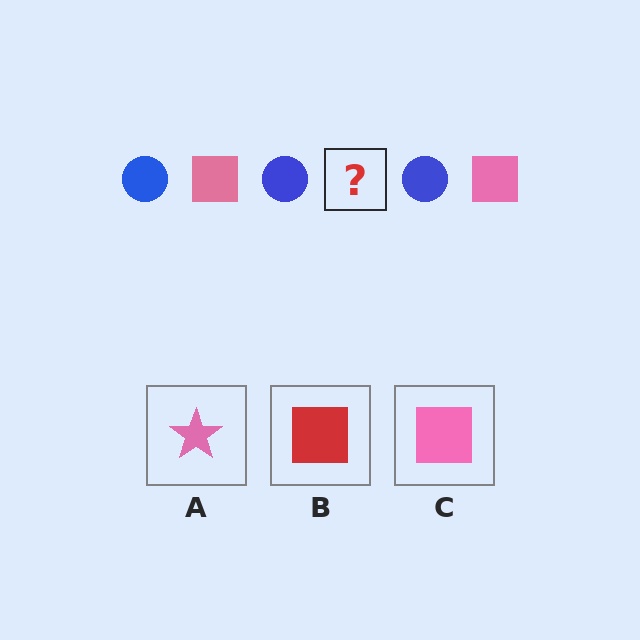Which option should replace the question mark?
Option C.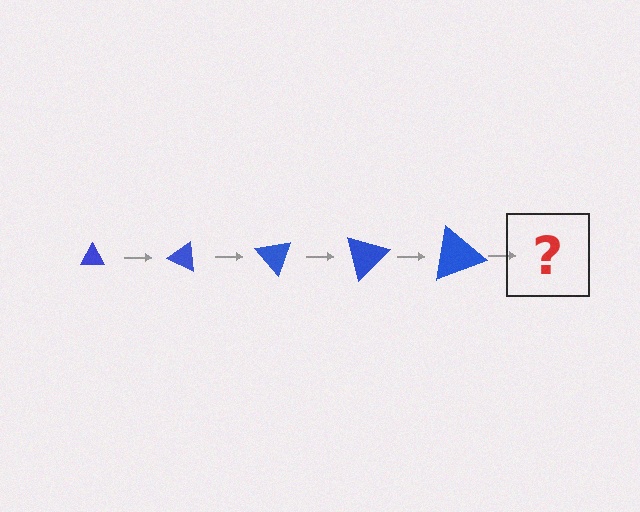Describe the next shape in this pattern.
It should be a triangle, larger than the previous one and rotated 125 degrees from the start.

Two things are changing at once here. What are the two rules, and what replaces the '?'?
The two rules are that the triangle grows larger each step and it rotates 25 degrees each step. The '?' should be a triangle, larger than the previous one and rotated 125 degrees from the start.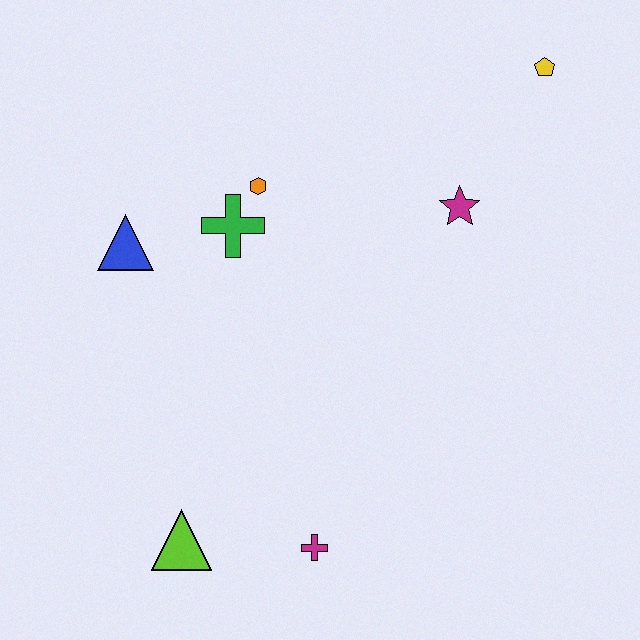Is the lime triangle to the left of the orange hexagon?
Yes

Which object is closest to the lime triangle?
The magenta cross is closest to the lime triangle.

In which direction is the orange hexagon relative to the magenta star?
The orange hexagon is to the left of the magenta star.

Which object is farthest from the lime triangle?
The yellow pentagon is farthest from the lime triangle.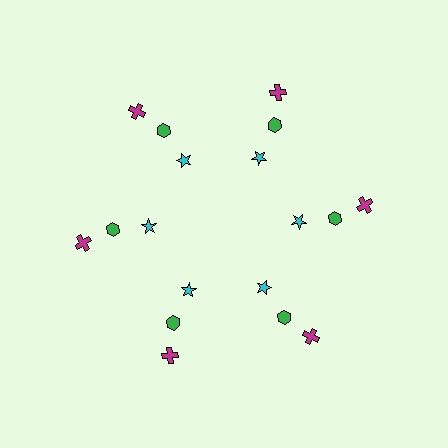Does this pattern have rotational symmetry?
Yes, this pattern has 6-fold rotational symmetry. It looks the same after rotating 60 degrees around the center.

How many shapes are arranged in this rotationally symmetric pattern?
There are 18 shapes, arranged in 6 groups of 3.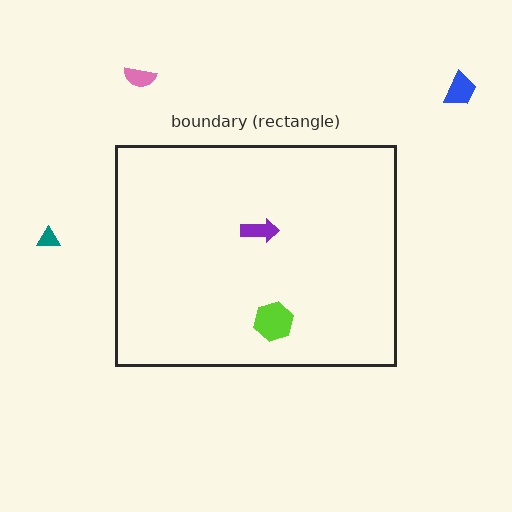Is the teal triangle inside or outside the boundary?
Outside.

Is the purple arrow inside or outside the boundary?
Inside.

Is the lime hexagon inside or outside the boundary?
Inside.